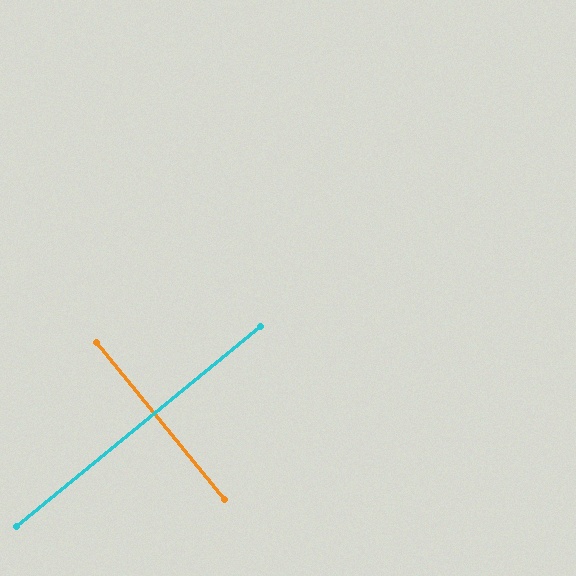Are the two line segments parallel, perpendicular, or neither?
Perpendicular — they meet at approximately 90°.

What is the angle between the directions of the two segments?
Approximately 90 degrees.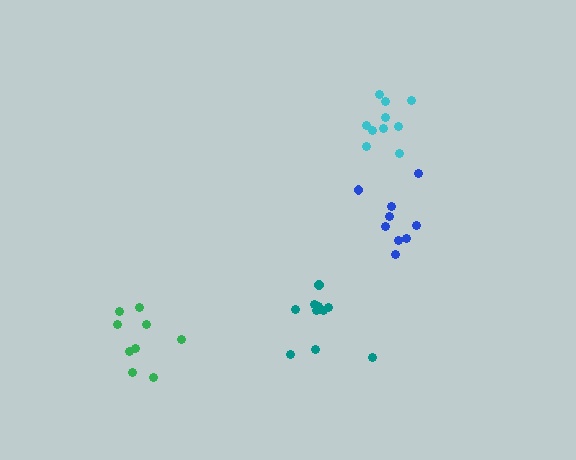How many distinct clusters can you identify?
There are 4 distinct clusters.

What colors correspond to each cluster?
The clusters are colored: green, blue, cyan, teal.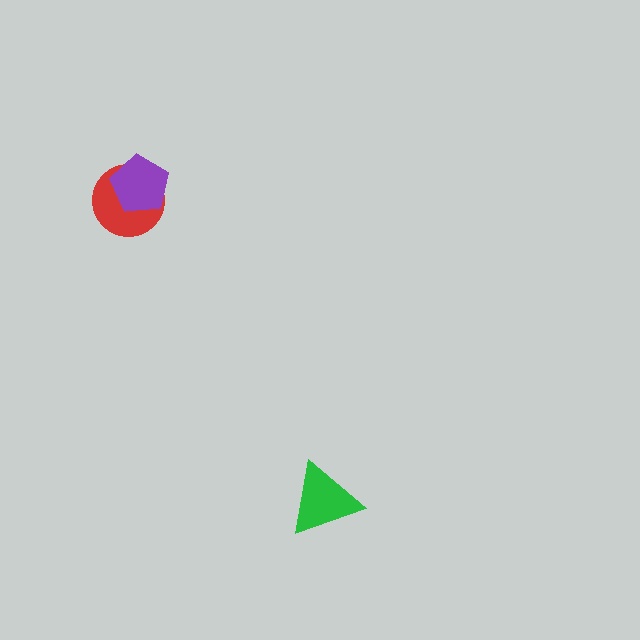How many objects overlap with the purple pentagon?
1 object overlaps with the purple pentagon.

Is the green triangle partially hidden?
No, no other shape covers it.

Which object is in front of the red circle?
The purple pentagon is in front of the red circle.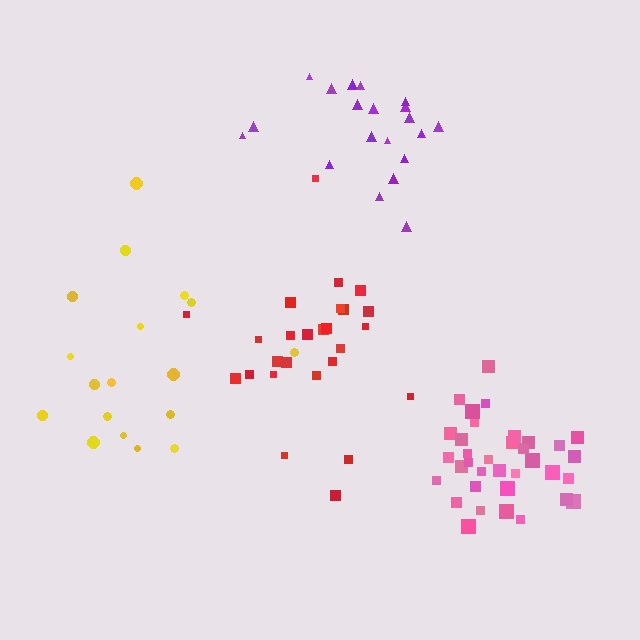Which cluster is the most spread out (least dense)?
Yellow.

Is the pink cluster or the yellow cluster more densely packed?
Pink.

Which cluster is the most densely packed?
Pink.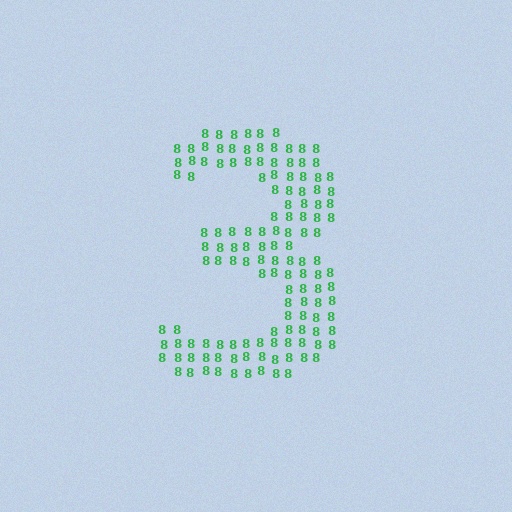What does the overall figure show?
The overall figure shows the digit 3.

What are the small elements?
The small elements are digit 8's.